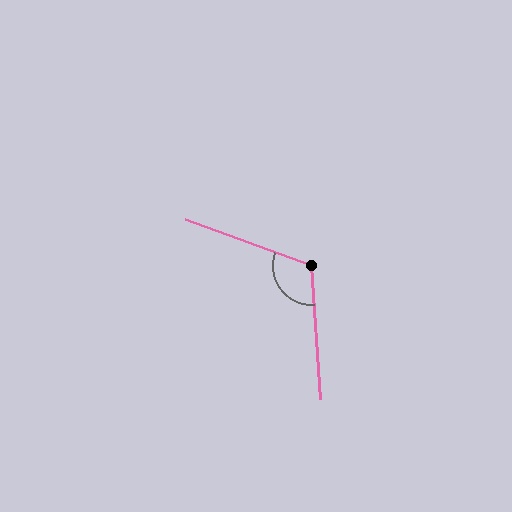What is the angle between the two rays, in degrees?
Approximately 114 degrees.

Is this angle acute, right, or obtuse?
It is obtuse.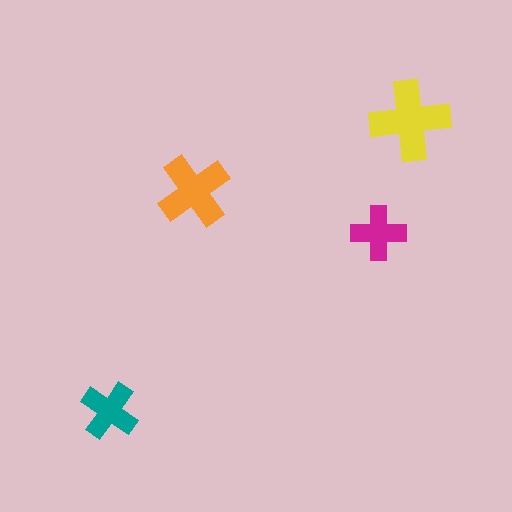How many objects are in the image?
There are 4 objects in the image.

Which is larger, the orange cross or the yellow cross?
The yellow one.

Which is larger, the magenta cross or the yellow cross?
The yellow one.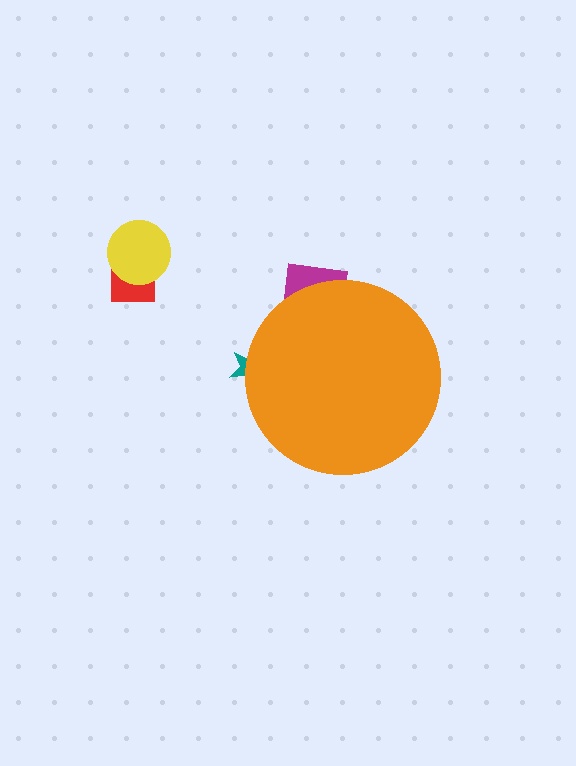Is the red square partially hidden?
No, the red square is fully visible.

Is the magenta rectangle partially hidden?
Yes, the magenta rectangle is partially hidden behind the orange circle.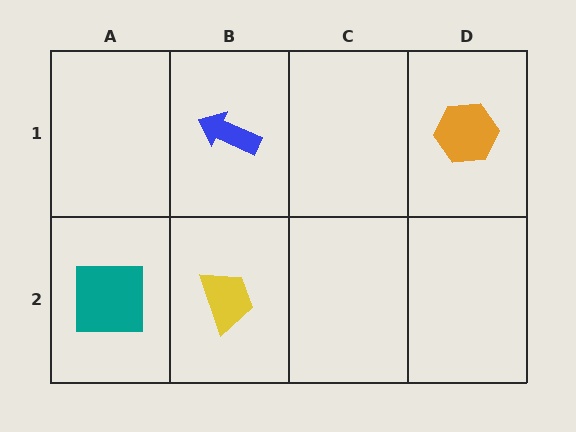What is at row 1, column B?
A blue arrow.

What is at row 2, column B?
A yellow trapezoid.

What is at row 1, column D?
An orange hexagon.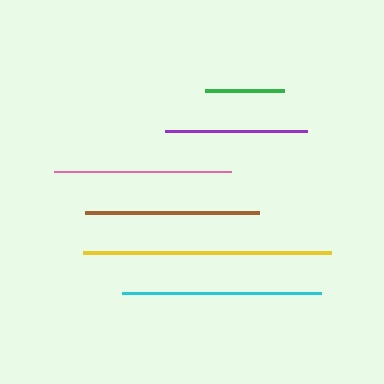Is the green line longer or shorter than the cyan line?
The cyan line is longer than the green line.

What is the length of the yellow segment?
The yellow segment is approximately 248 pixels long.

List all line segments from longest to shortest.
From longest to shortest: yellow, cyan, pink, brown, purple, green.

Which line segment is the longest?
The yellow line is the longest at approximately 248 pixels.